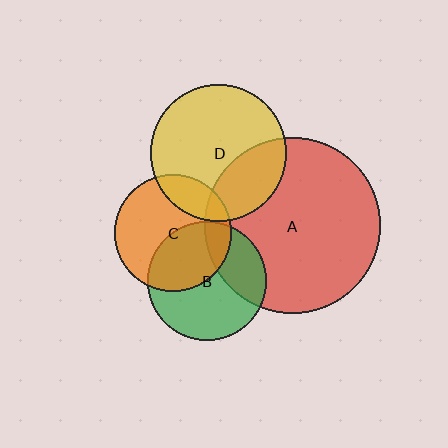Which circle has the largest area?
Circle A (red).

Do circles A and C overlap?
Yes.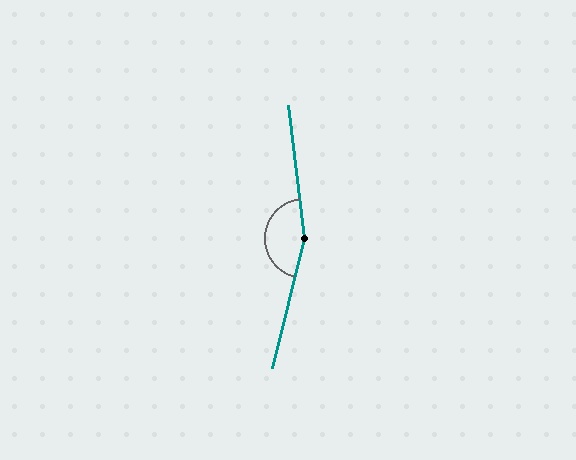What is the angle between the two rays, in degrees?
Approximately 159 degrees.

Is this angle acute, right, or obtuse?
It is obtuse.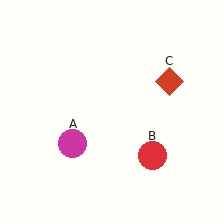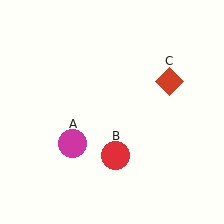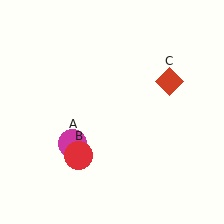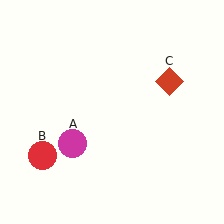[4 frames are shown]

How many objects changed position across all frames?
1 object changed position: red circle (object B).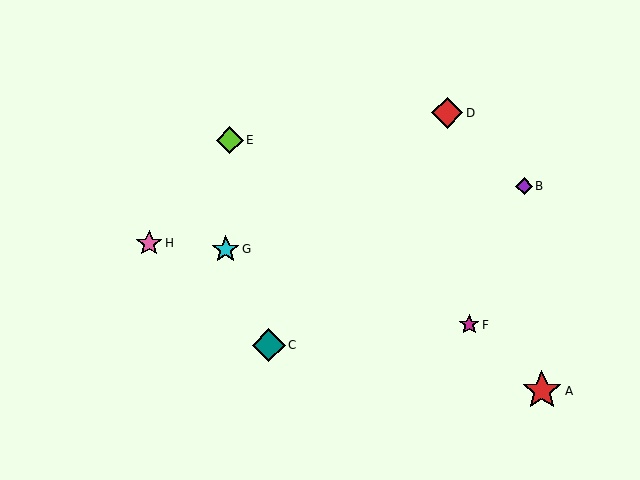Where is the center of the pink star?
The center of the pink star is at (149, 243).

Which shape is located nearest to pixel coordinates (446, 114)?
The red diamond (labeled D) at (447, 113) is nearest to that location.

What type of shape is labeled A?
Shape A is a red star.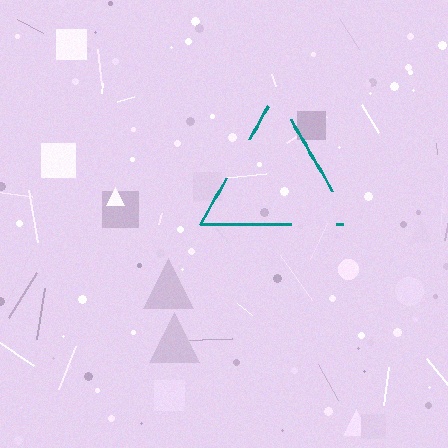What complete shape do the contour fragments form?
The contour fragments form a triangle.